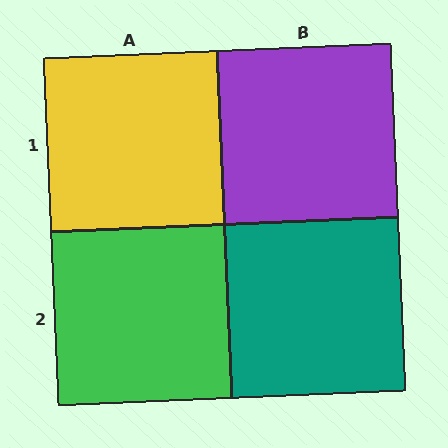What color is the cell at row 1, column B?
Purple.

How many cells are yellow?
1 cell is yellow.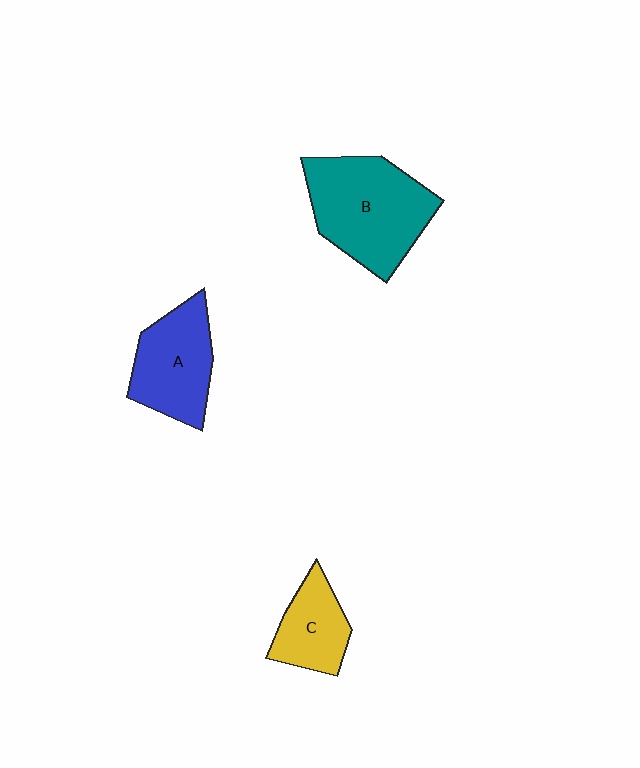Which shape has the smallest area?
Shape C (yellow).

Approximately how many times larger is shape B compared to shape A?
Approximately 1.4 times.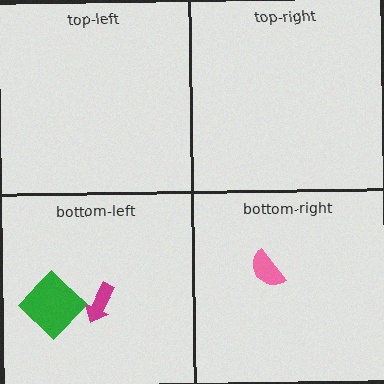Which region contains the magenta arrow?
The bottom-left region.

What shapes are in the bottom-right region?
The pink semicircle.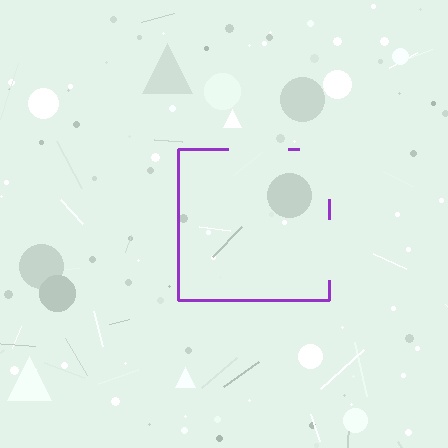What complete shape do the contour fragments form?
The contour fragments form a square.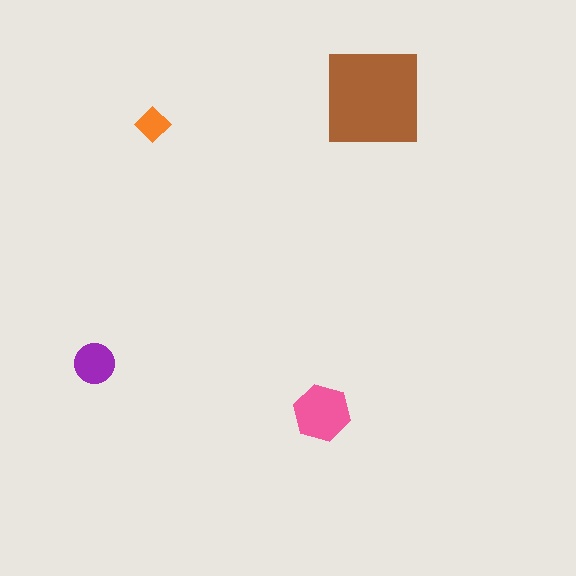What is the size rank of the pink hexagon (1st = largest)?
2nd.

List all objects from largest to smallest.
The brown square, the pink hexagon, the purple circle, the orange diamond.